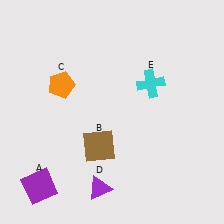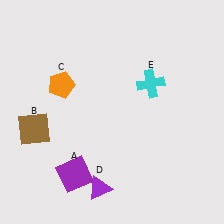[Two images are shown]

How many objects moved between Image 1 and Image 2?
2 objects moved between the two images.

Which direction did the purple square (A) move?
The purple square (A) moved right.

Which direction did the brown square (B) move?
The brown square (B) moved left.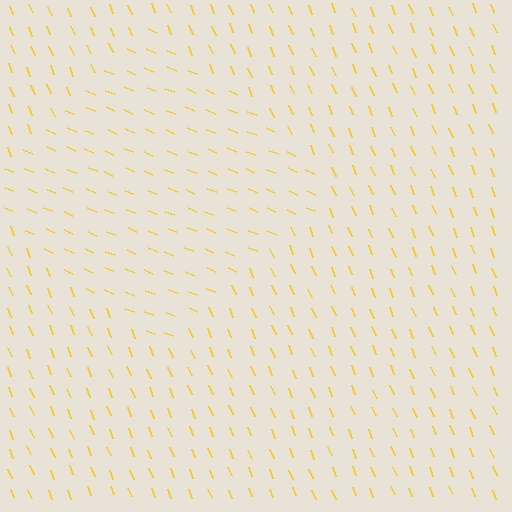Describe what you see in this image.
The image is filled with small yellow line segments. A diamond region in the image has lines oriented differently from the surrounding lines, creating a visible texture boundary.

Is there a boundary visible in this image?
Yes, there is a texture boundary formed by a change in line orientation.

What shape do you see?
I see a diamond.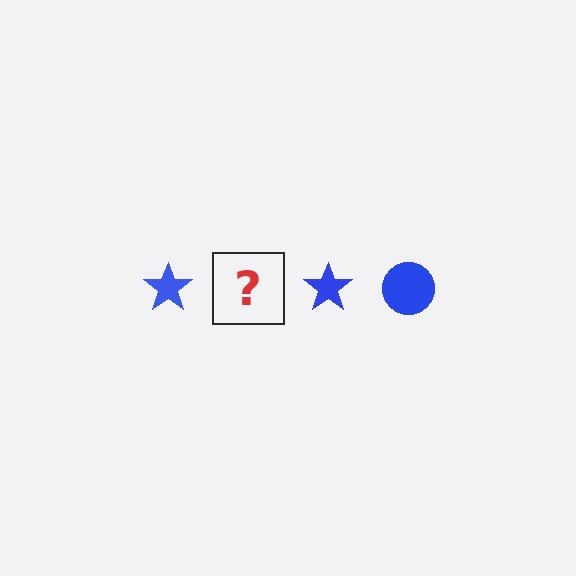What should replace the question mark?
The question mark should be replaced with a blue circle.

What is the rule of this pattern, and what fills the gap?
The rule is that the pattern cycles through star, circle shapes in blue. The gap should be filled with a blue circle.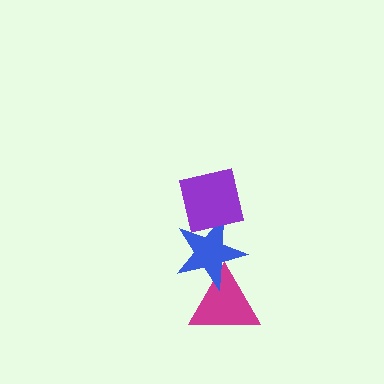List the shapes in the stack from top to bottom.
From top to bottom: the purple square, the blue star, the magenta triangle.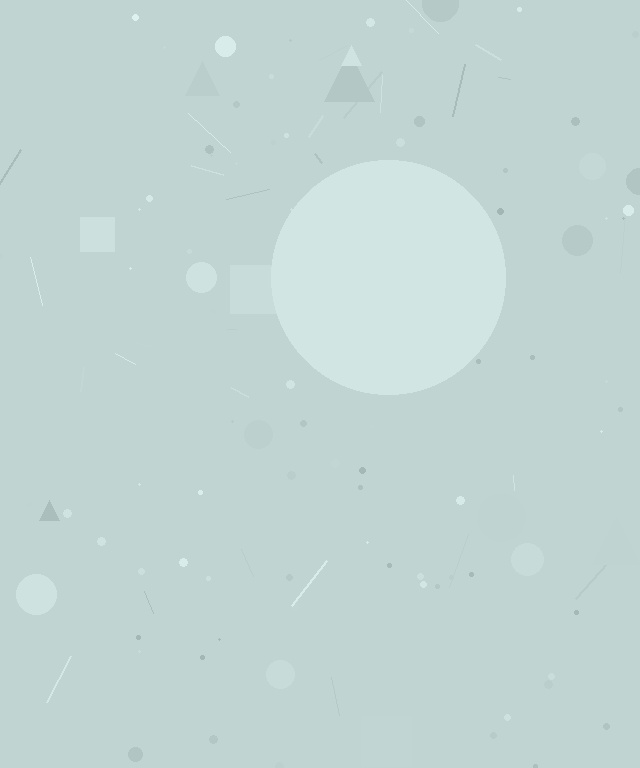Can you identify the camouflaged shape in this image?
The camouflaged shape is a circle.